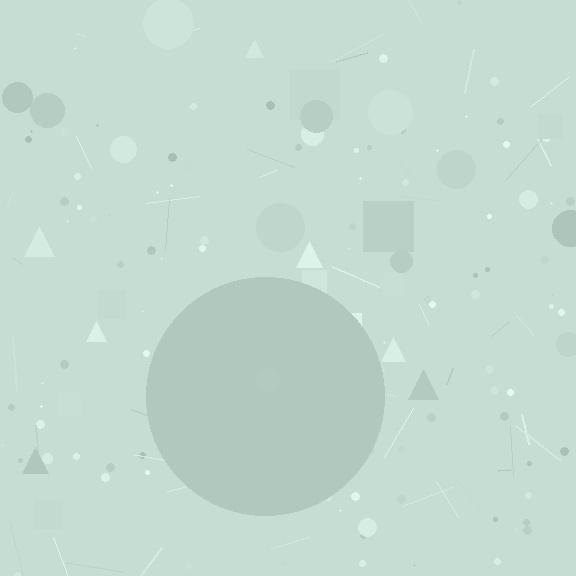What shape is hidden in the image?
A circle is hidden in the image.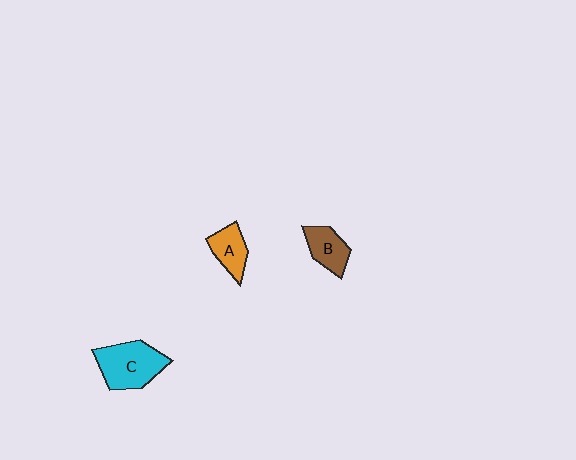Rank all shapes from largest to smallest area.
From largest to smallest: C (cyan), B (brown), A (orange).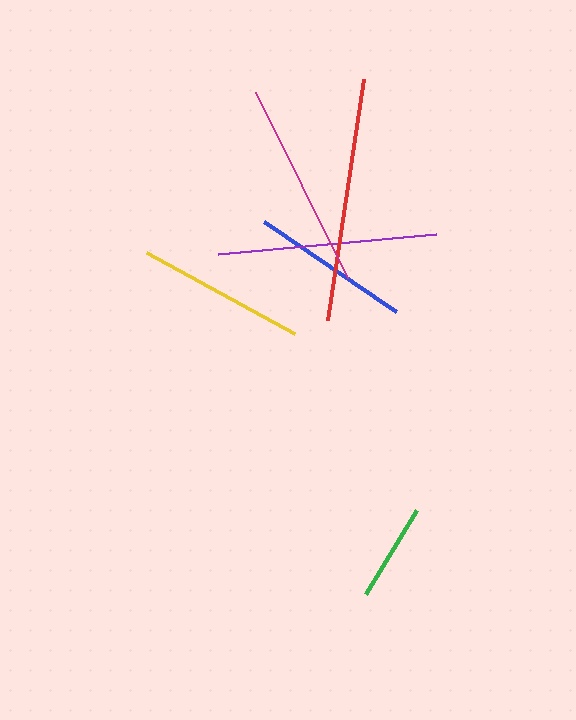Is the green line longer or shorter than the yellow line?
The yellow line is longer than the green line.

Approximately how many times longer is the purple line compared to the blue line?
The purple line is approximately 1.4 times the length of the blue line.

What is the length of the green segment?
The green segment is approximately 99 pixels long.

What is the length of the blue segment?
The blue segment is approximately 159 pixels long.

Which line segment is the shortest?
The green line is the shortest at approximately 99 pixels.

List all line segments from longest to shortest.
From longest to shortest: red, purple, magenta, yellow, blue, green.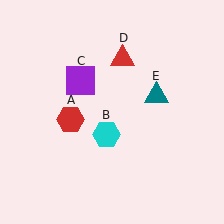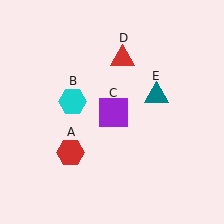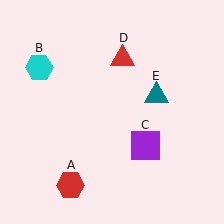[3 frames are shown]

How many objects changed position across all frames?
3 objects changed position: red hexagon (object A), cyan hexagon (object B), purple square (object C).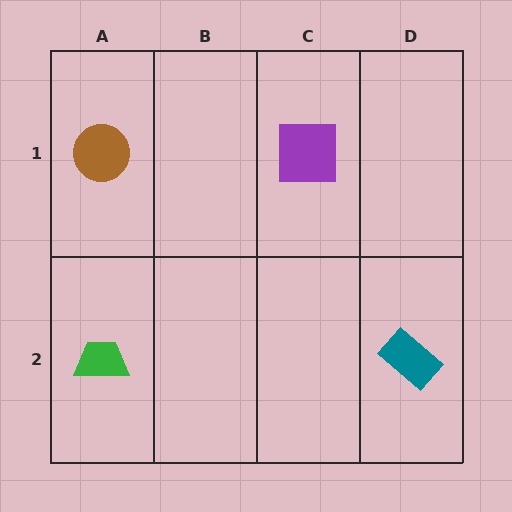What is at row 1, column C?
A purple square.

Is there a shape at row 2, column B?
No, that cell is empty.